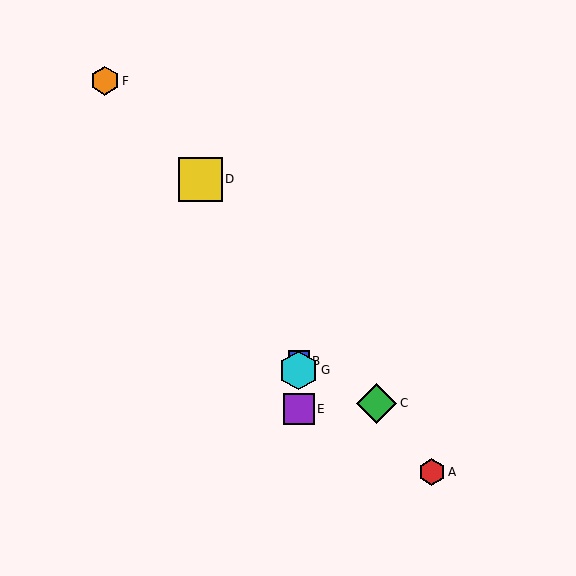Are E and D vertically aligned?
No, E is at x≈299 and D is at x≈200.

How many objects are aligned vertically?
3 objects (B, E, G) are aligned vertically.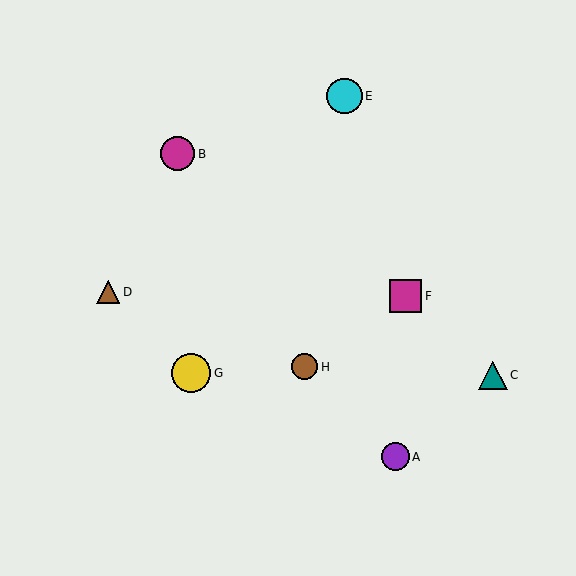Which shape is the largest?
The yellow circle (labeled G) is the largest.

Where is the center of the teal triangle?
The center of the teal triangle is at (493, 375).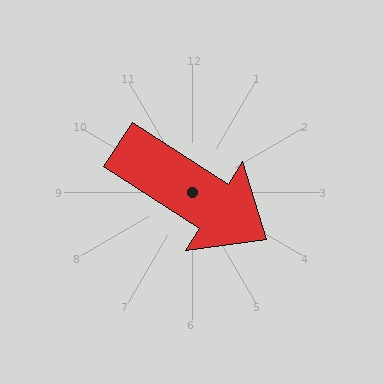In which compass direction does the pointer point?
Southeast.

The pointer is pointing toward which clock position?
Roughly 4 o'clock.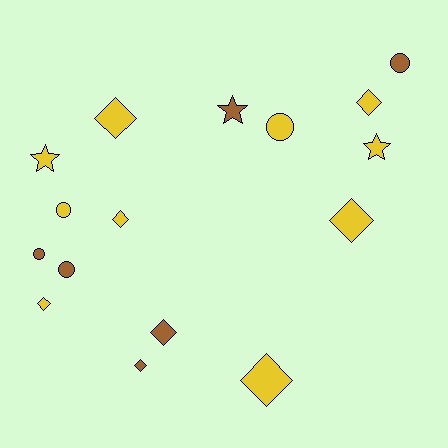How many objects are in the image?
There are 16 objects.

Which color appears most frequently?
Yellow, with 10 objects.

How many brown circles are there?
There are 3 brown circles.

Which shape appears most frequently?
Diamond, with 8 objects.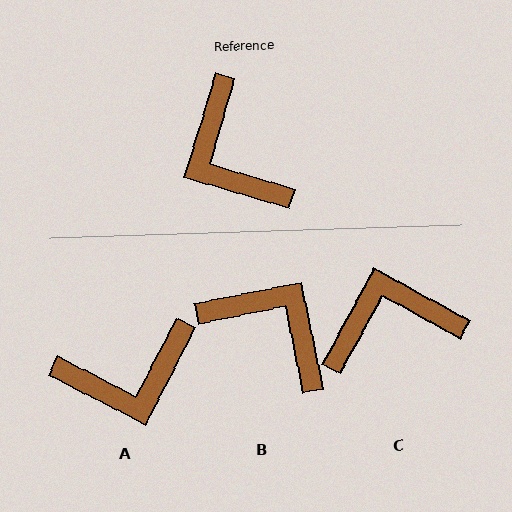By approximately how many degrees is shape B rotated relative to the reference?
Approximately 152 degrees clockwise.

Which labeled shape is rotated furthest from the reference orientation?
B, about 152 degrees away.